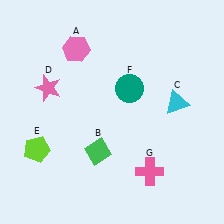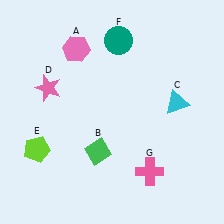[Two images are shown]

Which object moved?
The teal circle (F) moved up.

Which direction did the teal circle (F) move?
The teal circle (F) moved up.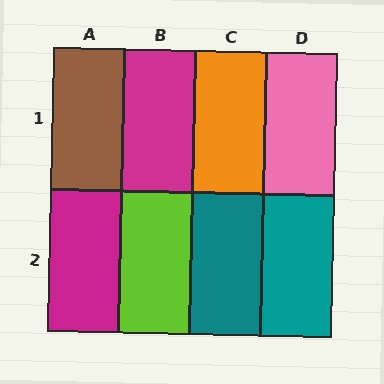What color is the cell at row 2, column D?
Teal.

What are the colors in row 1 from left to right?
Brown, magenta, orange, pink.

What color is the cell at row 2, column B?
Lime.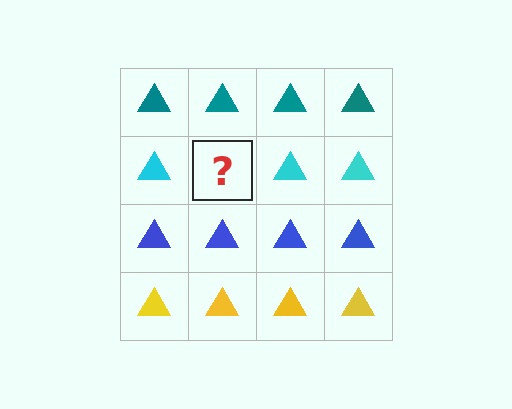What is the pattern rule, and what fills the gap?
The rule is that each row has a consistent color. The gap should be filled with a cyan triangle.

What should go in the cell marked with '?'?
The missing cell should contain a cyan triangle.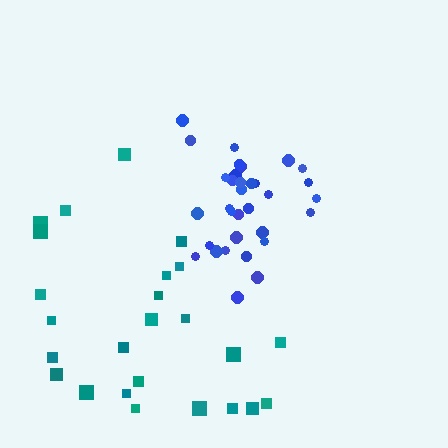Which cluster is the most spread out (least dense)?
Teal.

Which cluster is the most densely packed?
Blue.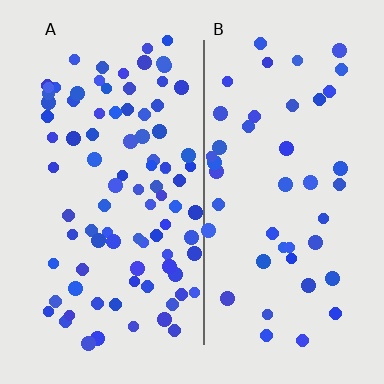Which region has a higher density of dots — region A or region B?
A (the left).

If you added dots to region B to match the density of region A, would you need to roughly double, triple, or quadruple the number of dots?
Approximately double.